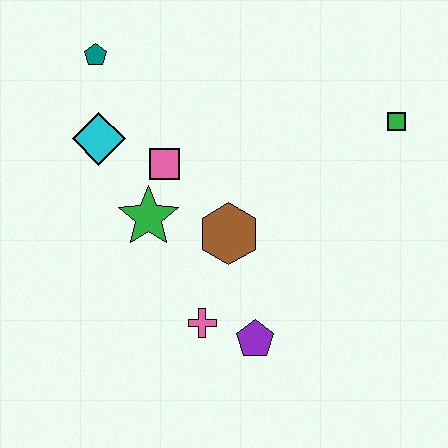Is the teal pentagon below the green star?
No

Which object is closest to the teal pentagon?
The cyan diamond is closest to the teal pentagon.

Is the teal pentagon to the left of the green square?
Yes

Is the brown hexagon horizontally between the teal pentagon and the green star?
No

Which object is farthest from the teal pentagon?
The purple pentagon is farthest from the teal pentagon.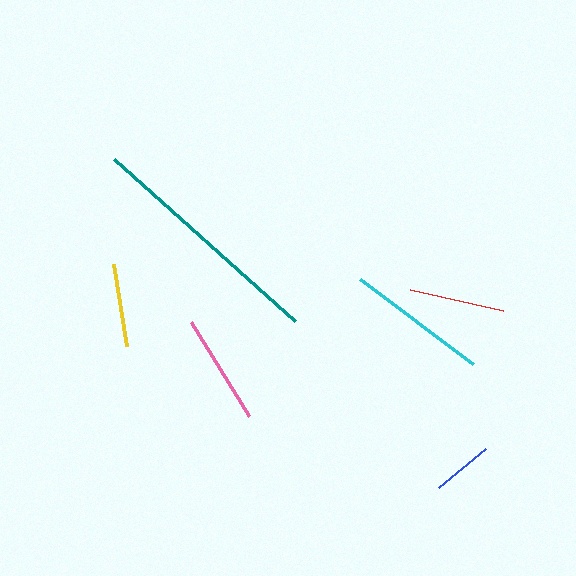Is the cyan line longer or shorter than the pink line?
The cyan line is longer than the pink line.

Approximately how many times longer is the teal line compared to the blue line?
The teal line is approximately 4.0 times the length of the blue line.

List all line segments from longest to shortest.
From longest to shortest: teal, cyan, pink, red, yellow, blue.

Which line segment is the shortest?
The blue line is the shortest at approximately 61 pixels.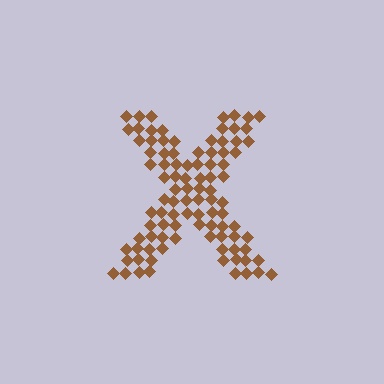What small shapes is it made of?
It is made of small diamonds.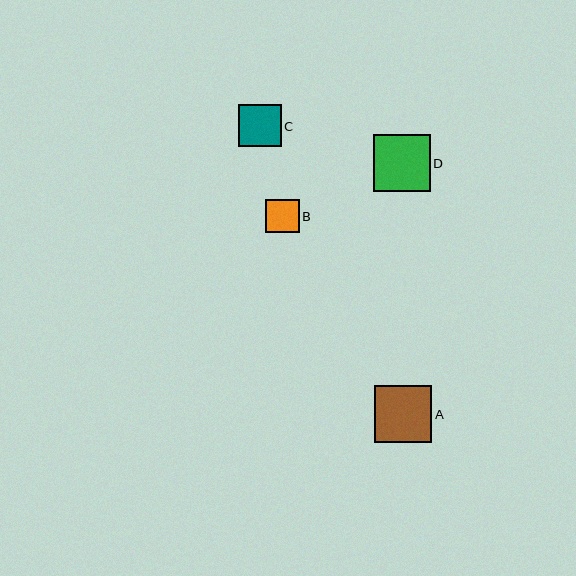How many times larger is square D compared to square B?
Square D is approximately 1.7 times the size of square B.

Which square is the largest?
Square D is the largest with a size of approximately 57 pixels.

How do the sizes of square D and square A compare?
Square D and square A are approximately the same size.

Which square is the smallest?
Square B is the smallest with a size of approximately 33 pixels.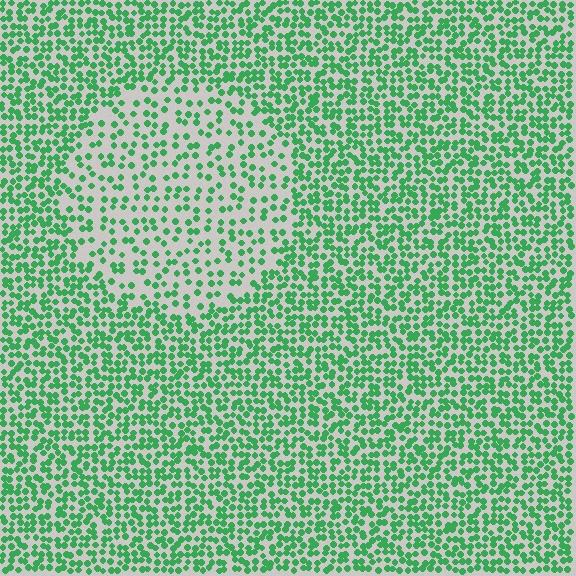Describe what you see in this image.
The image contains small green elements arranged at two different densities. A circle-shaped region is visible where the elements are less densely packed than the surrounding area.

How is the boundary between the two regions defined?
The boundary is defined by a change in element density (approximately 2.0x ratio). All elements are the same color, size, and shape.